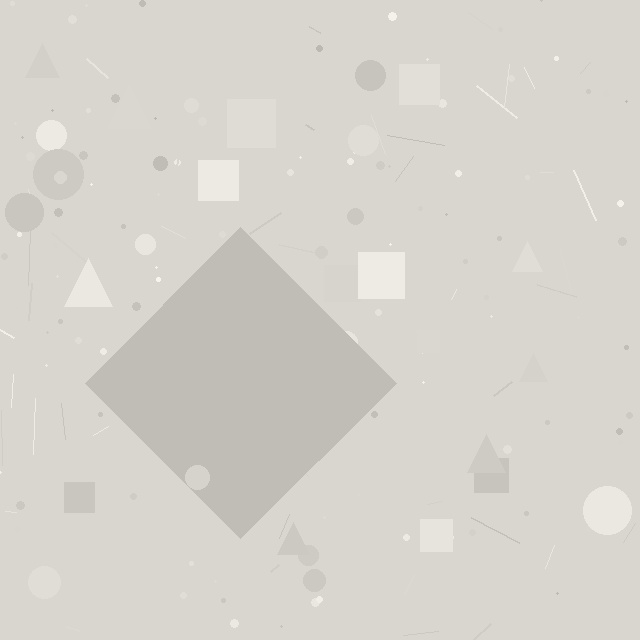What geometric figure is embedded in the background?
A diamond is embedded in the background.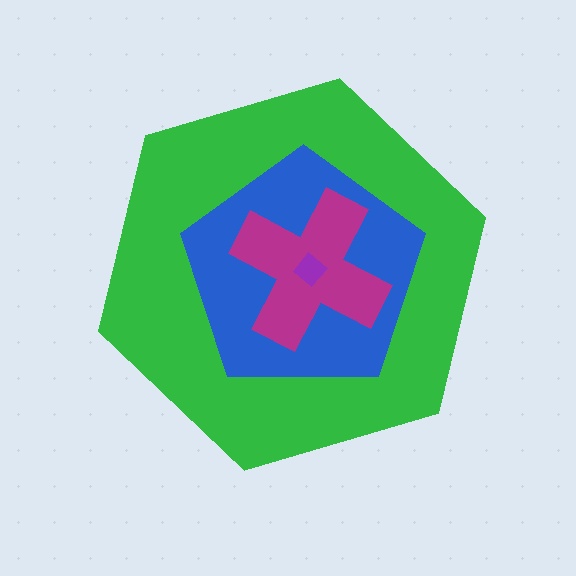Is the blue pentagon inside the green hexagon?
Yes.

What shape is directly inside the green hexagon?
The blue pentagon.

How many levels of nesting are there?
4.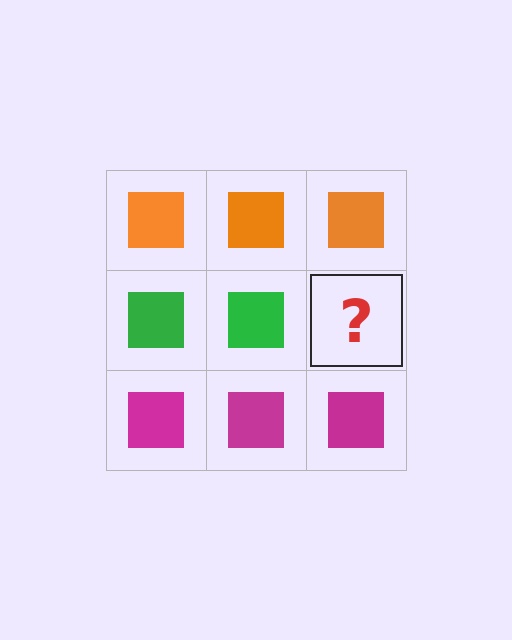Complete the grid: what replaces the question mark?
The question mark should be replaced with a green square.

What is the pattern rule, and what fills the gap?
The rule is that each row has a consistent color. The gap should be filled with a green square.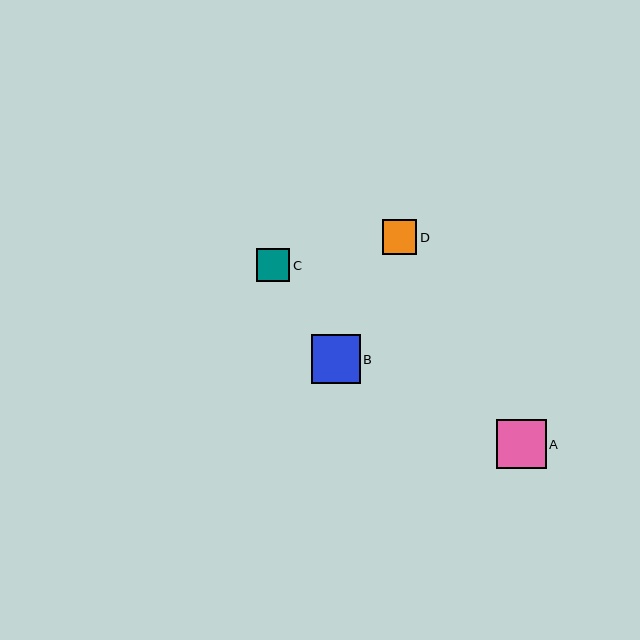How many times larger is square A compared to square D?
Square A is approximately 1.4 times the size of square D.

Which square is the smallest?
Square C is the smallest with a size of approximately 33 pixels.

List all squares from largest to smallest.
From largest to smallest: A, B, D, C.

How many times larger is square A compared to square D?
Square A is approximately 1.4 times the size of square D.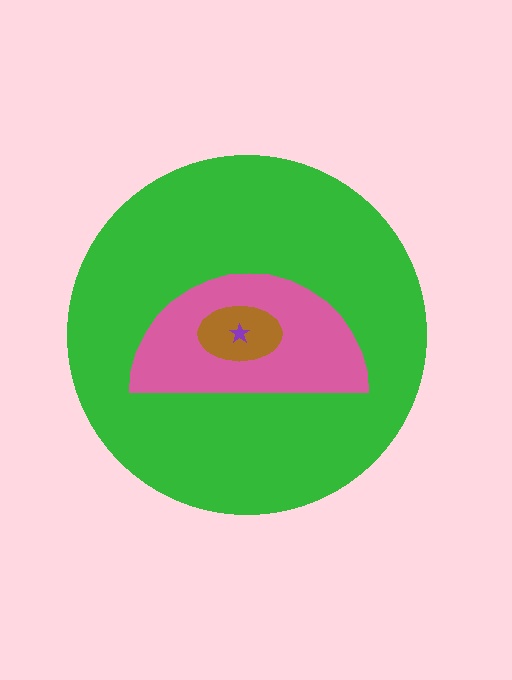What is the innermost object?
The purple star.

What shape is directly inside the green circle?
The pink semicircle.